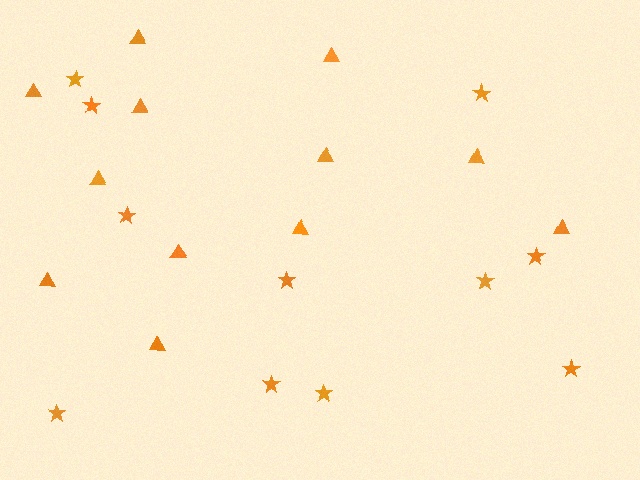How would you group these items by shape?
There are 2 groups: one group of triangles (12) and one group of stars (11).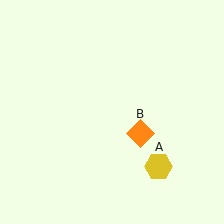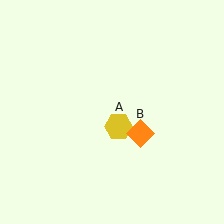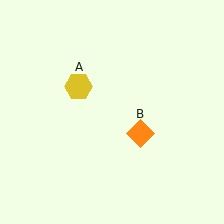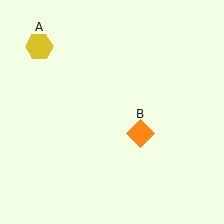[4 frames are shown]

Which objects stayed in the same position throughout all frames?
Orange diamond (object B) remained stationary.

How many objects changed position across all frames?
1 object changed position: yellow hexagon (object A).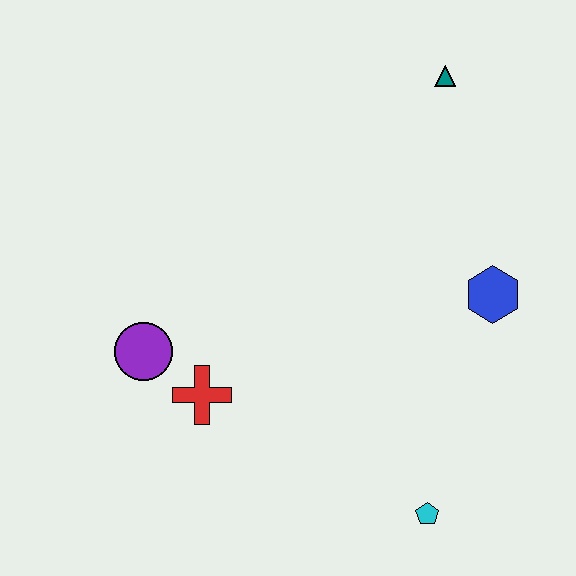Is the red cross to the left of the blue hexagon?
Yes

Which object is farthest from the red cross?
The teal triangle is farthest from the red cross.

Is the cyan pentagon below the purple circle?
Yes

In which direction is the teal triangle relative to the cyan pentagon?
The teal triangle is above the cyan pentagon.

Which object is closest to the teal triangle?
The blue hexagon is closest to the teal triangle.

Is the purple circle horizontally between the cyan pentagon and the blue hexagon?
No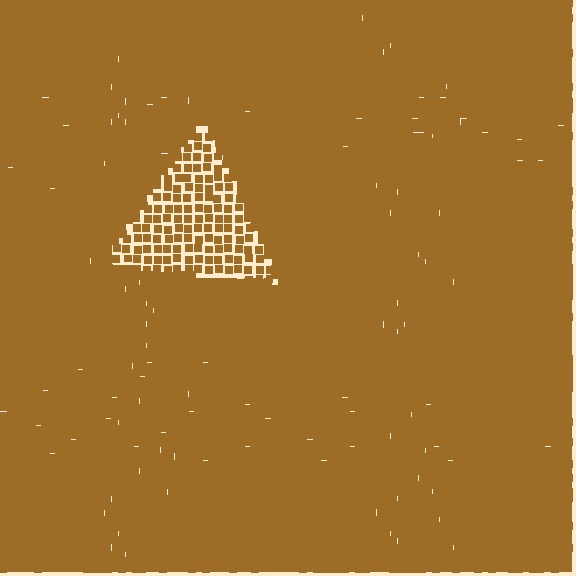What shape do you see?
I see a triangle.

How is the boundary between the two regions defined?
The boundary is defined by a change in element density (approximately 2.1x ratio). All elements are the same color, size, and shape.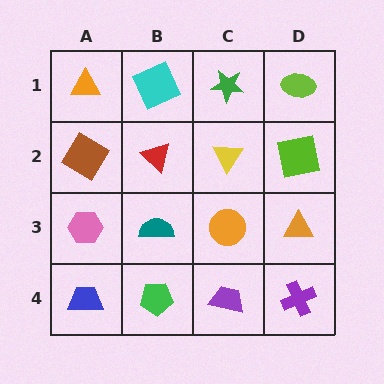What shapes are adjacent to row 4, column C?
An orange circle (row 3, column C), a green pentagon (row 4, column B), a purple cross (row 4, column D).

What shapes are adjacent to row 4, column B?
A teal semicircle (row 3, column B), a blue trapezoid (row 4, column A), a purple trapezoid (row 4, column C).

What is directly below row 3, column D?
A purple cross.